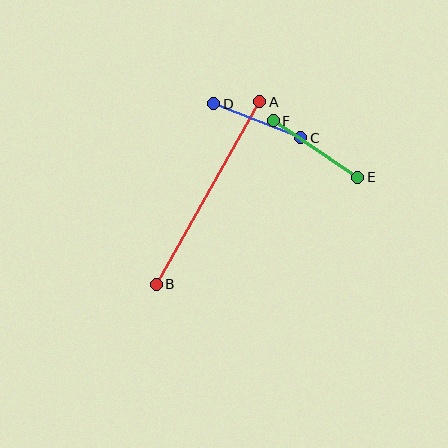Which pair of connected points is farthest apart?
Points A and B are farthest apart.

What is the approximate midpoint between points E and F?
The midpoint is at approximately (316, 149) pixels.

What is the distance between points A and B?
The distance is approximately 210 pixels.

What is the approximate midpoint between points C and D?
The midpoint is at approximately (257, 121) pixels.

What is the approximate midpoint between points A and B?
The midpoint is at approximately (208, 193) pixels.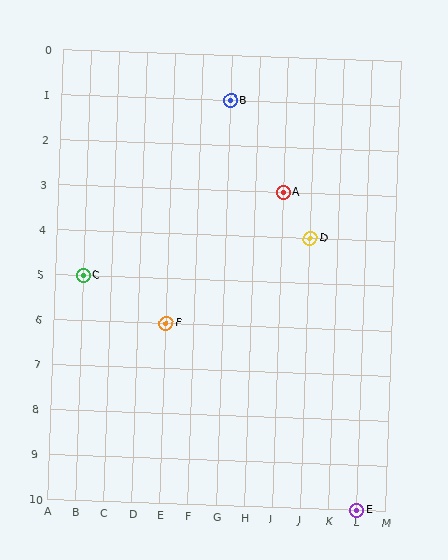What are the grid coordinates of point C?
Point C is at grid coordinates (B, 5).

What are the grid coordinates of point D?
Point D is at grid coordinates (J, 4).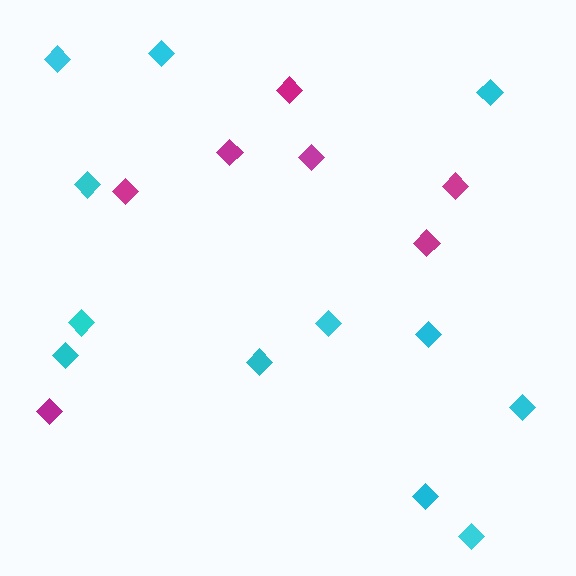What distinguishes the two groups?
There are 2 groups: one group of cyan diamonds (12) and one group of magenta diamonds (7).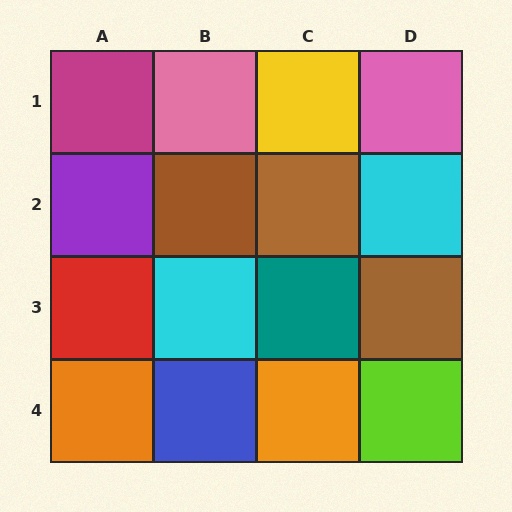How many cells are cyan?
2 cells are cyan.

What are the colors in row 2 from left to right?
Purple, brown, brown, cyan.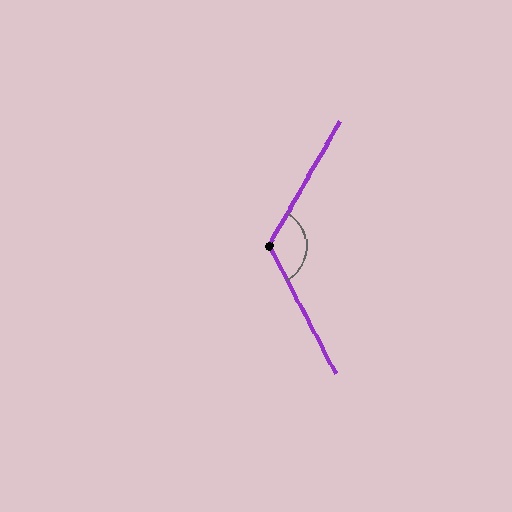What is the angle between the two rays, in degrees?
Approximately 122 degrees.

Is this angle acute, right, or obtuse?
It is obtuse.